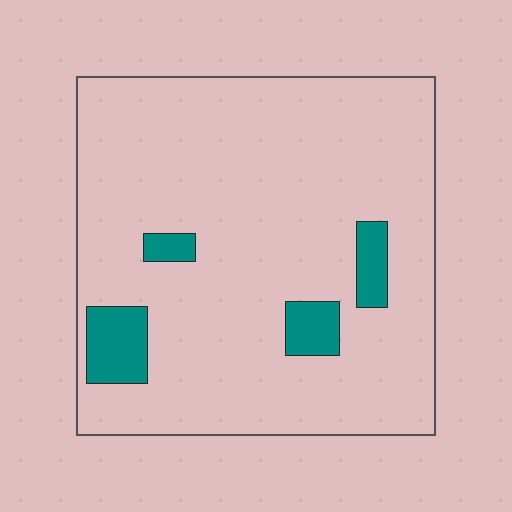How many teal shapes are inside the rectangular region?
4.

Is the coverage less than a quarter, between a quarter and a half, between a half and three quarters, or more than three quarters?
Less than a quarter.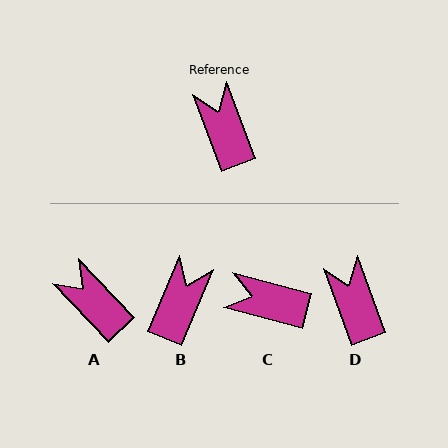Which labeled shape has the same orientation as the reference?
D.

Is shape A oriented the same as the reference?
No, it is off by about 23 degrees.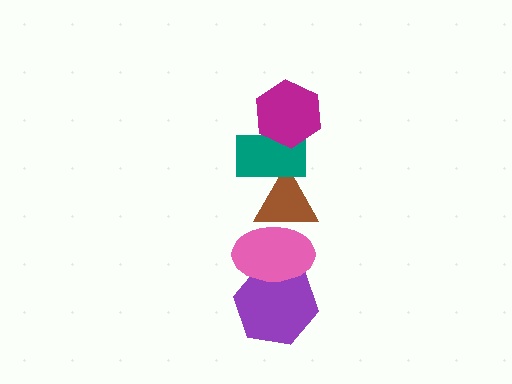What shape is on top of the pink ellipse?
The brown triangle is on top of the pink ellipse.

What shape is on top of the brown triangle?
The teal rectangle is on top of the brown triangle.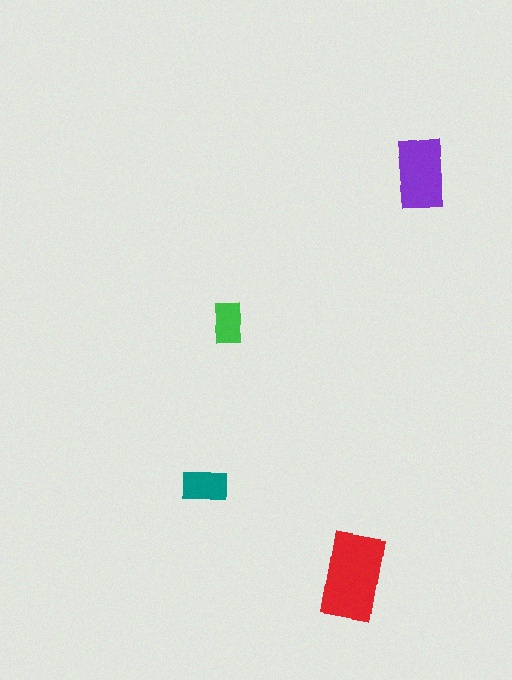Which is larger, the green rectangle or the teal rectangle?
The teal one.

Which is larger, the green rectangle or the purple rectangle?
The purple one.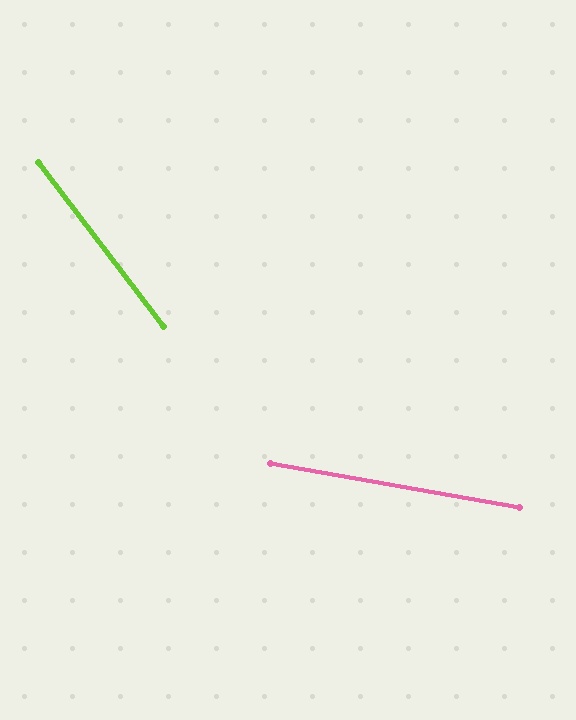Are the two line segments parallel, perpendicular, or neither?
Neither parallel nor perpendicular — they differ by about 42°.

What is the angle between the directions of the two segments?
Approximately 42 degrees.